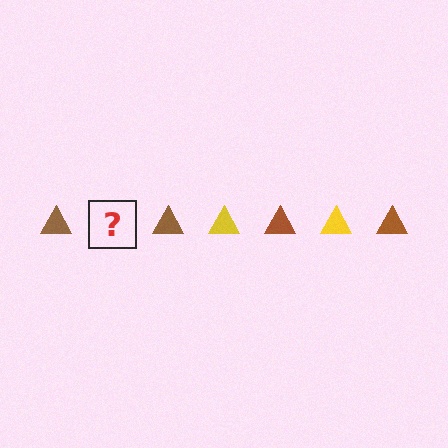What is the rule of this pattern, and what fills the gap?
The rule is that the pattern cycles through brown, yellow triangles. The gap should be filled with a yellow triangle.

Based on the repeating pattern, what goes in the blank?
The blank should be a yellow triangle.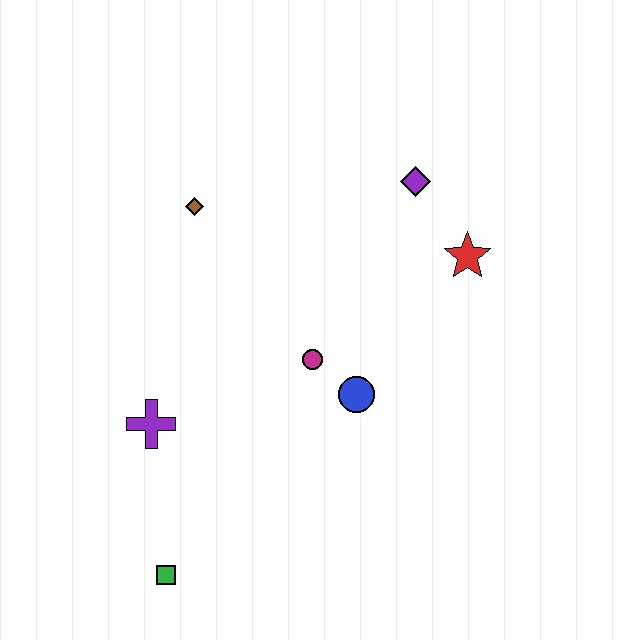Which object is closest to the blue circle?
The magenta circle is closest to the blue circle.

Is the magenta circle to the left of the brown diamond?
No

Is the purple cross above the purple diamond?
No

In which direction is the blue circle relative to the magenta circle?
The blue circle is to the right of the magenta circle.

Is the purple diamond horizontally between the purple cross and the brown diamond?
No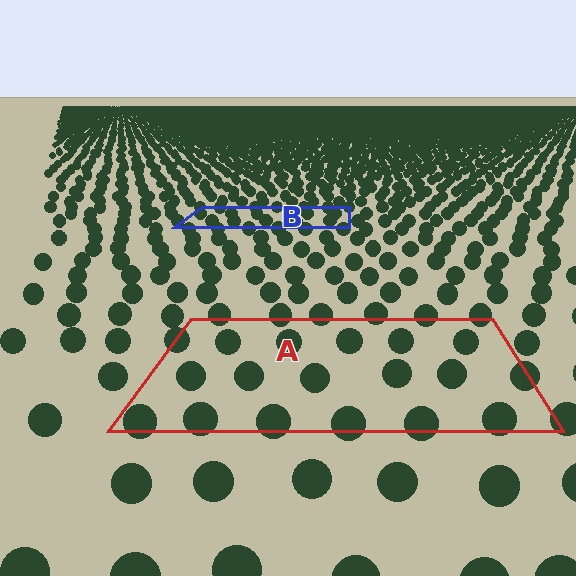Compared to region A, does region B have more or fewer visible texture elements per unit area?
Region B has more texture elements per unit area — they are packed more densely because it is farther away.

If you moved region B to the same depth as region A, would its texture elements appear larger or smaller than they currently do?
They would appear larger. At a closer depth, the same texture elements are projected at a bigger on-screen size.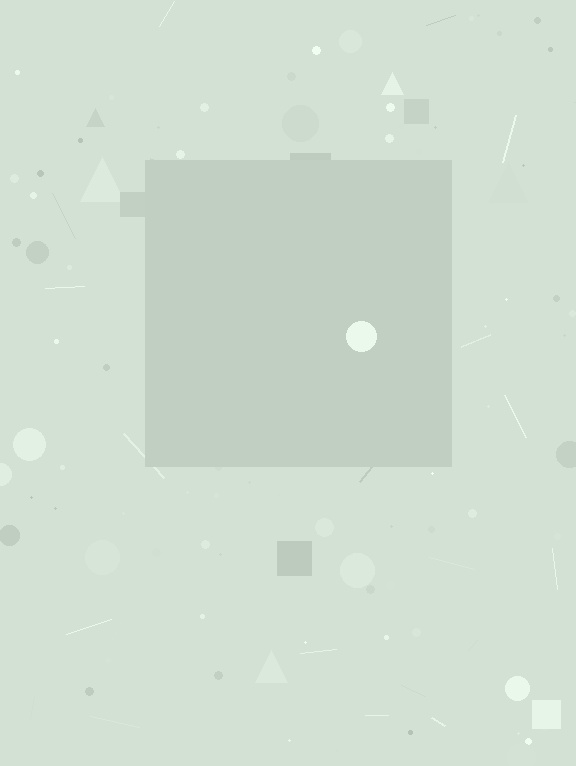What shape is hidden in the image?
A square is hidden in the image.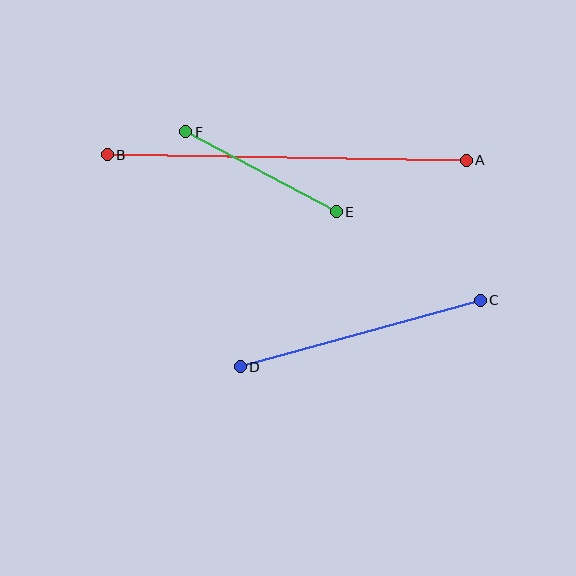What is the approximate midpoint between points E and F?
The midpoint is at approximately (261, 172) pixels.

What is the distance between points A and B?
The distance is approximately 359 pixels.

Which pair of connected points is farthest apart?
Points A and B are farthest apart.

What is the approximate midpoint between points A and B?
The midpoint is at approximately (287, 157) pixels.